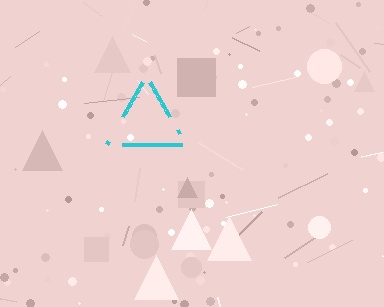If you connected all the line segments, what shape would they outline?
They would outline a triangle.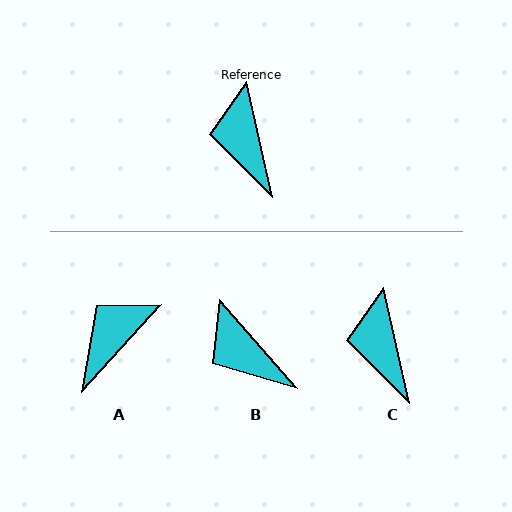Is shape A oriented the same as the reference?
No, it is off by about 55 degrees.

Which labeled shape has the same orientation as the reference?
C.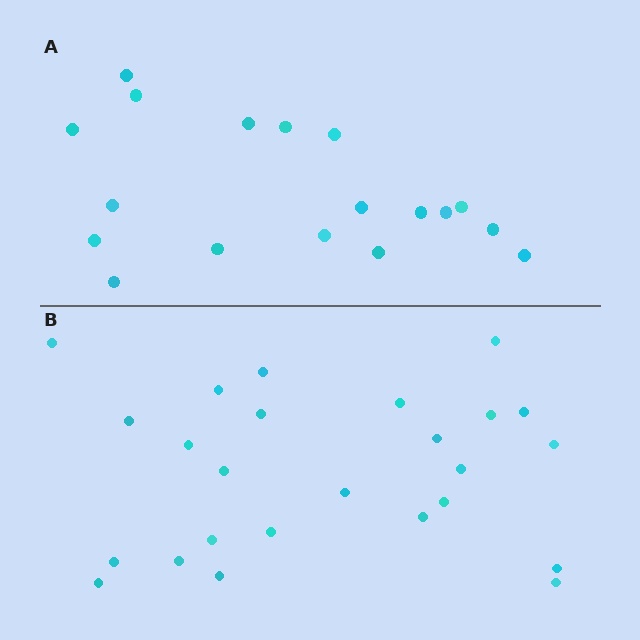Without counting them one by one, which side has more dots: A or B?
Region B (the bottom region) has more dots.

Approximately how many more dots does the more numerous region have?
Region B has roughly 8 or so more dots than region A.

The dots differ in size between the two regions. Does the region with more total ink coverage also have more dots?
No. Region A has more total ink coverage because its dots are larger, but region B actually contains more individual dots. Total area can be misleading — the number of items is what matters here.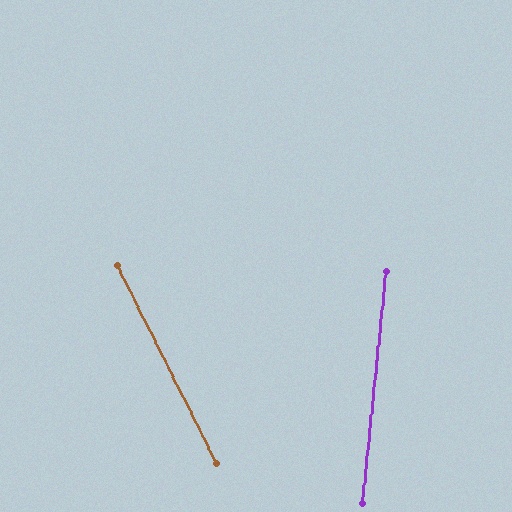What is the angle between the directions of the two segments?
Approximately 32 degrees.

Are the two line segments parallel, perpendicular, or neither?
Neither parallel nor perpendicular — they differ by about 32°.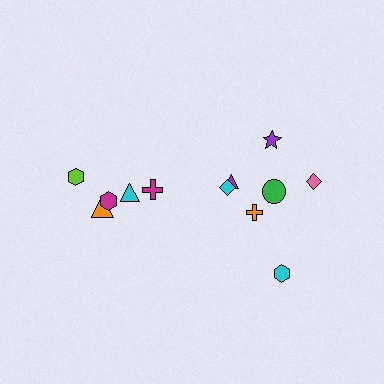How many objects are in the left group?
There are 5 objects.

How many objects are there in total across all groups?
There are 12 objects.